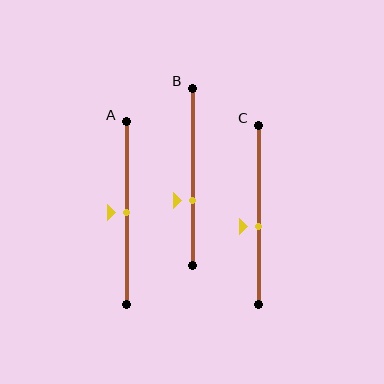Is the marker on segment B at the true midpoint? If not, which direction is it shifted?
No, the marker on segment B is shifted downward by about 13% of the segment length.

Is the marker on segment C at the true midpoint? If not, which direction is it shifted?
No, the marker on segment C is shifted downward by about 6% of the segment length.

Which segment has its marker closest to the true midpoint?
Segment A has its marker closest to the true midpoint.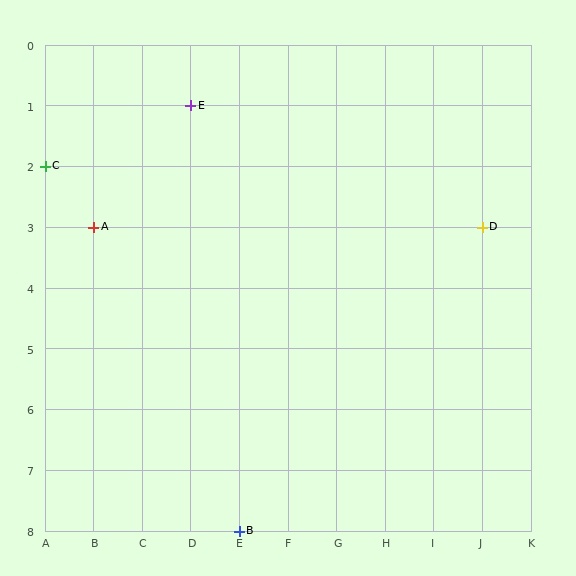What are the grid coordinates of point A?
Point A is at grid coordinates (B, 3).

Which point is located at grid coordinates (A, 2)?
Point C is at (A, 2).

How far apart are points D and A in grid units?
Points D and A are 8 columns apart.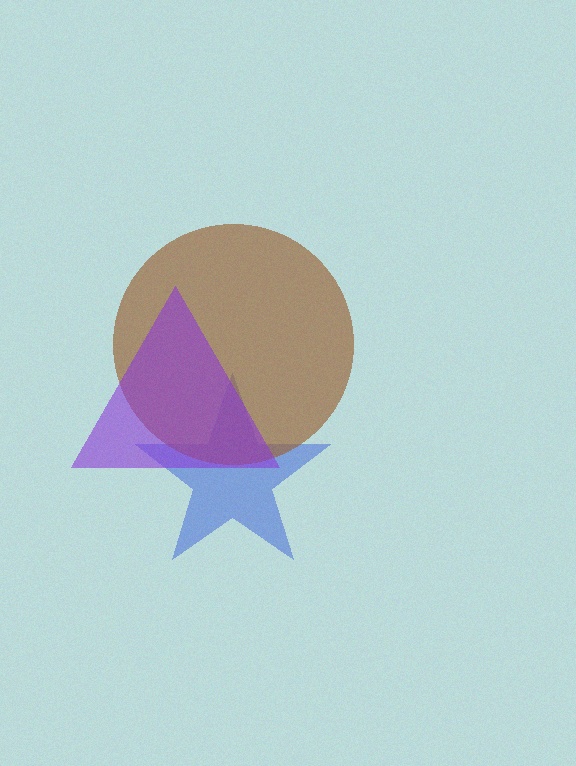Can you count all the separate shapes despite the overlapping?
Yes, there are 3 separate shapes.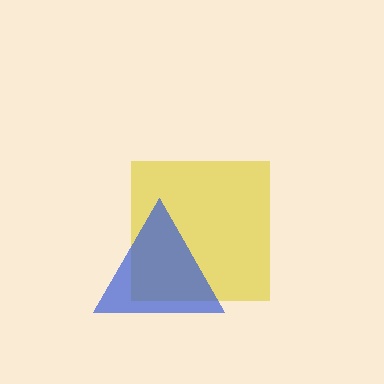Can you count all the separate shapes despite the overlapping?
Yes, there are 2 separate shapes.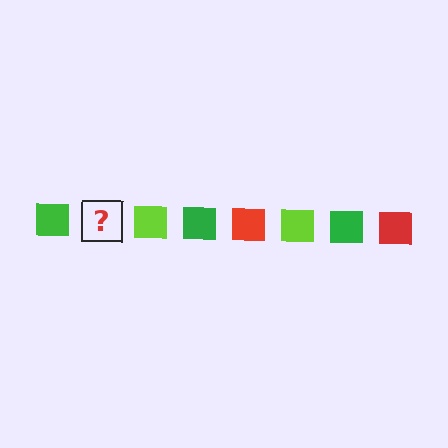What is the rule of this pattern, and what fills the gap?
The rule is that the pattern cycles through green, red, lime squares. The gap should be filled with a red square.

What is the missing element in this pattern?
The missing element is a red square.